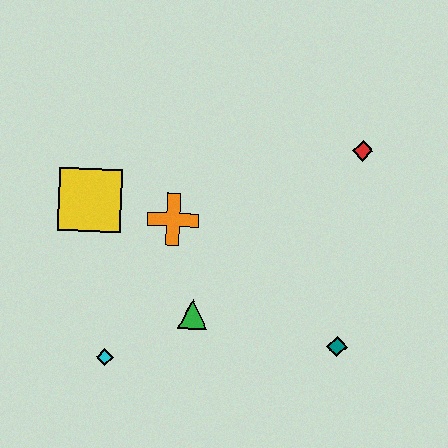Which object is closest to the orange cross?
The yellow square is closest to the orange cross.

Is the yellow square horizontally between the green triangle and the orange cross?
No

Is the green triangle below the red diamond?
Yes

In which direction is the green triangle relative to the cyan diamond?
The green triangle is to the right of the cyan diamond.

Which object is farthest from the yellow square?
The teal diamond is farthest from the yellow square.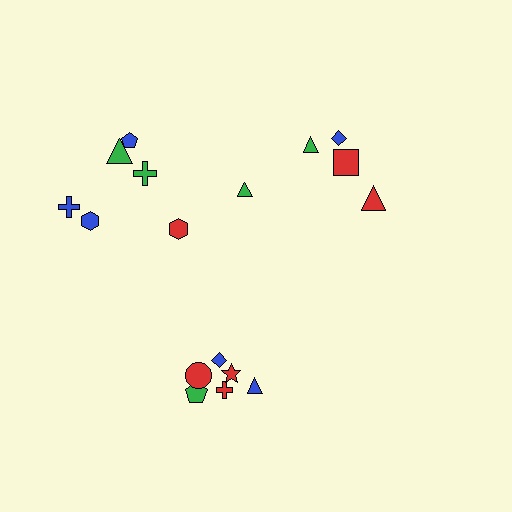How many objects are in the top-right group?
There are 4 objects.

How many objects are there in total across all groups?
There are 17 objects.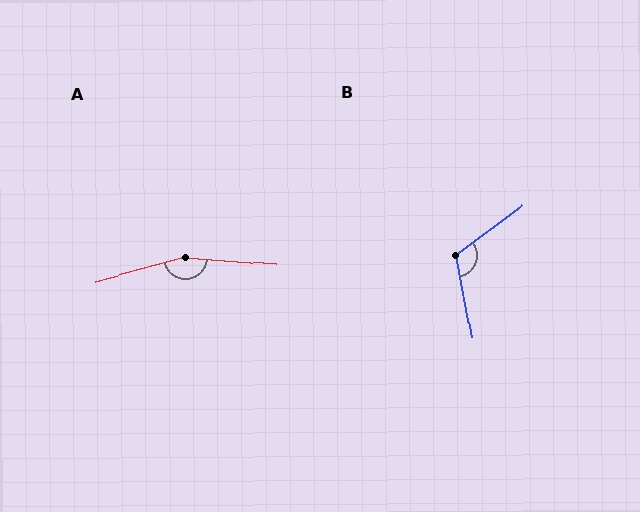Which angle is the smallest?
B, at approximately 115 degrees.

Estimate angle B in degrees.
Approximately 115 degrees.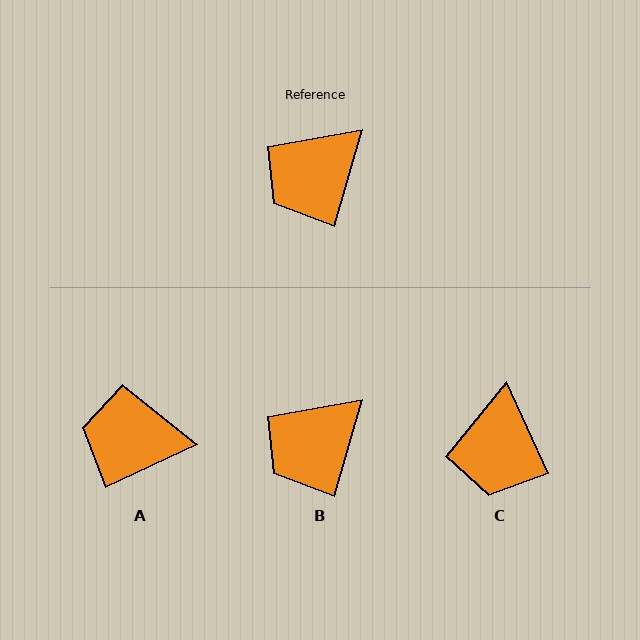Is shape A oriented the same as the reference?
No, it is off by about 49 degrees.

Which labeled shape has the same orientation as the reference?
B.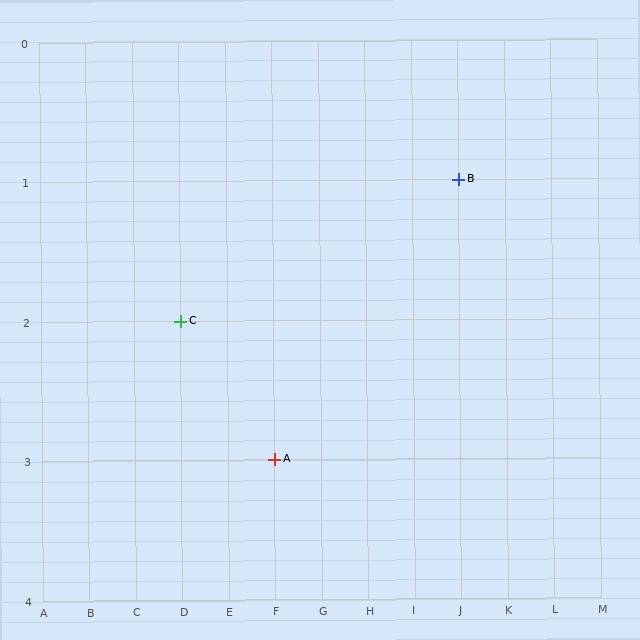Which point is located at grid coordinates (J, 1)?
Point B is at (J, 1).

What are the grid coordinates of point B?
Point B is at grid coordinates (J, 1).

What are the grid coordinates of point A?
Point A is at grid coordinates (F, 3).